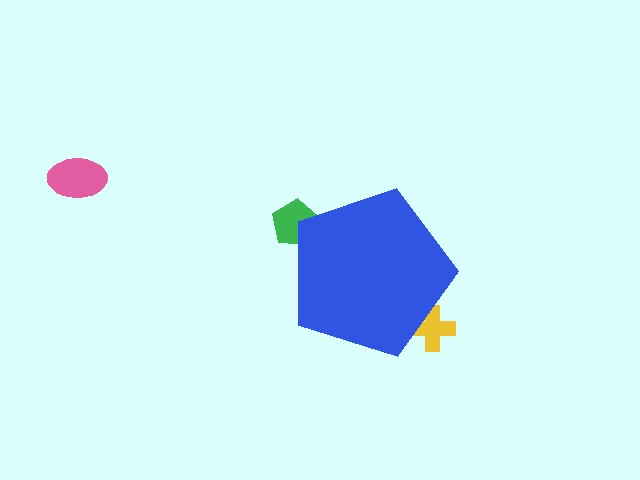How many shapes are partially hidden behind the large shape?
2 shapes are partially hidden.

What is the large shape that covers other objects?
A blue pentagon.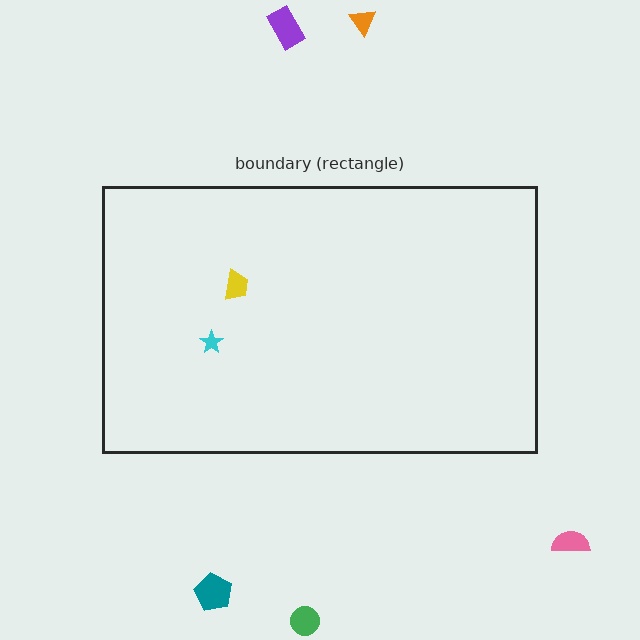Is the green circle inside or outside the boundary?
Outside.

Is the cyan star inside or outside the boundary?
Inside.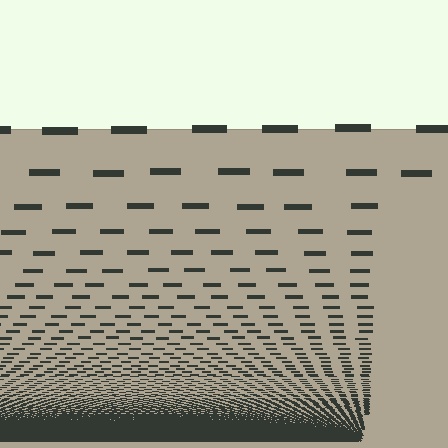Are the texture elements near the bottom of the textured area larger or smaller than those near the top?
Smaller. The gradient is inverted — elements near the bottom are smaller and denser.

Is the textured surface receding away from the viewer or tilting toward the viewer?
The surface appears to tilt toward the viewer. Texture elements get larger and sparser toward the top.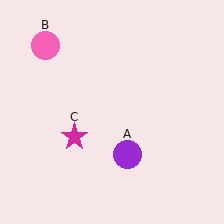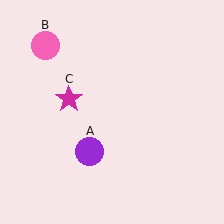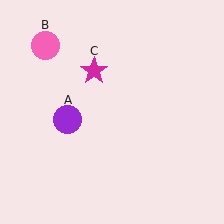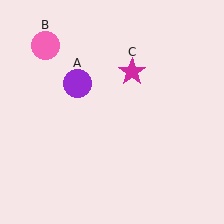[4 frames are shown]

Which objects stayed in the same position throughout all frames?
Pink circle (object B) remained stationary.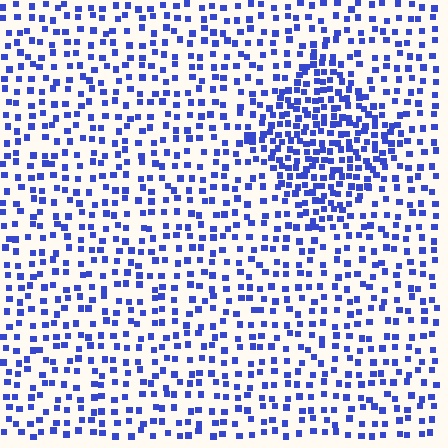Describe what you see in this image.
The image contains small blue elements arranged at two different densities. A diamond-shaped region is visible where the elements are more densely packed than the surrounding area.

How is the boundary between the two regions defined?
The boundary is defined by a change in element density (approximately 2.0x ratio). All elements are the same color, size, and shape.